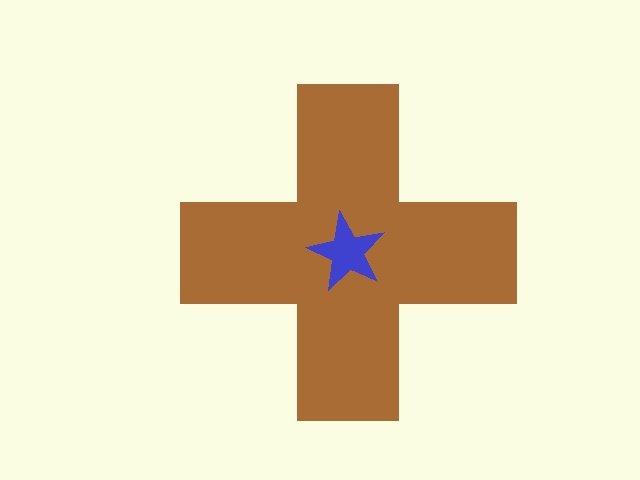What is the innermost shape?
The blue star.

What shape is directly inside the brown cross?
The blue star.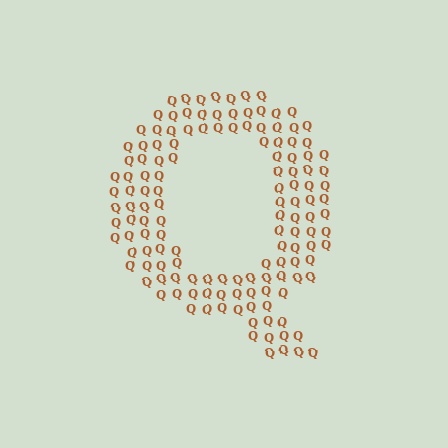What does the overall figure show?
The overall figure shows the letter Q.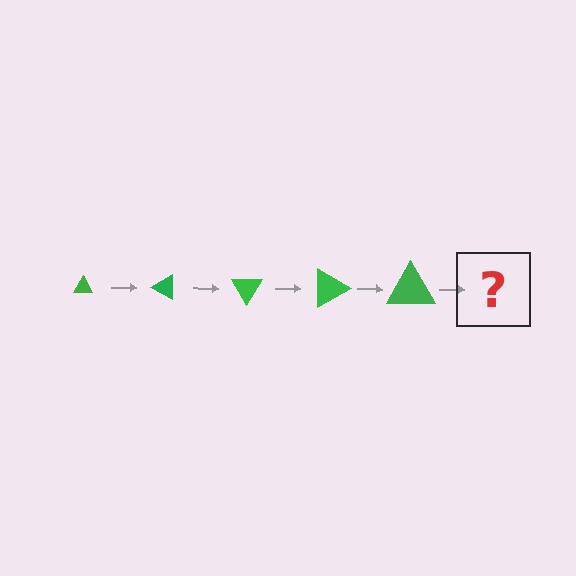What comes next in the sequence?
The next element should be a triangle, larger than the previous one and rotated 150 degrees from the start.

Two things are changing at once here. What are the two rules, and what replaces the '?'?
The two rules are that the triangle grows larger each step and it rotates 30 degrees each step. The '?' should be a triangle, larger than the previous one and rotated 150 degrees from the start.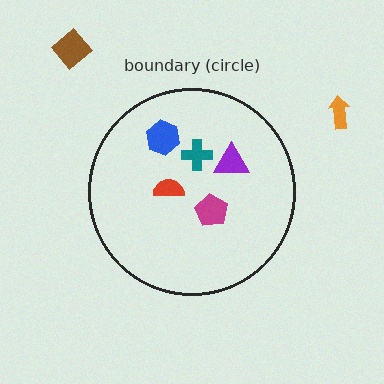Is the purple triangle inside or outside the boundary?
Inside.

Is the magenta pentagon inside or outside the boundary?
Inside.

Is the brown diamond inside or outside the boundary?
Outside.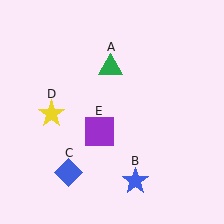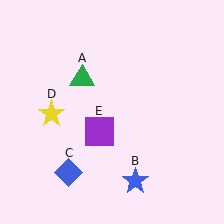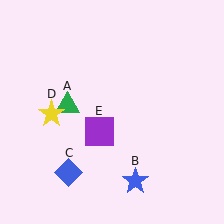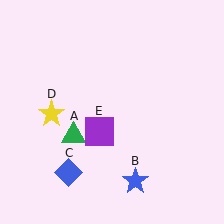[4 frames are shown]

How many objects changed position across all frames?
1 object changed position: green triangle (object A).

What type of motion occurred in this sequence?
The green triangle (object A) rotated counterclockwise around the center of the scene.